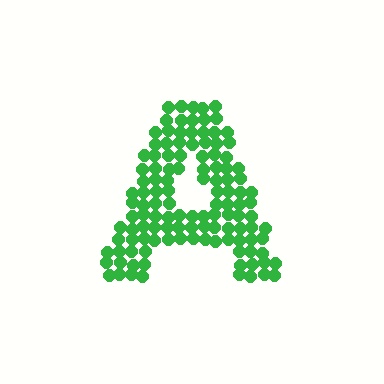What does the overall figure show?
The overall figure shows the letter A.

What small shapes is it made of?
It is made of small circles.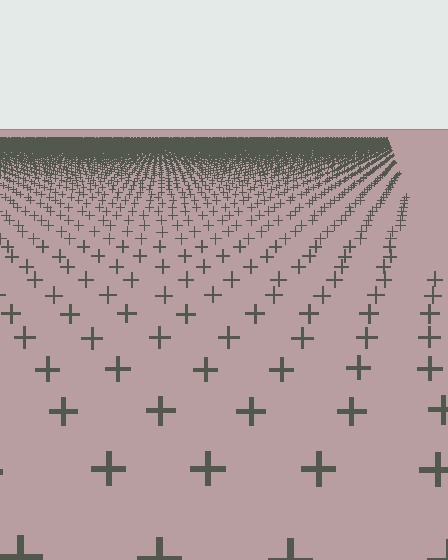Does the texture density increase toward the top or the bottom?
Density increases toward the top.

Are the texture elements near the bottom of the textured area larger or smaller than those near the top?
Larger. Near the bottom, elements are closer to the viewer and appear at a bigger on-screen size.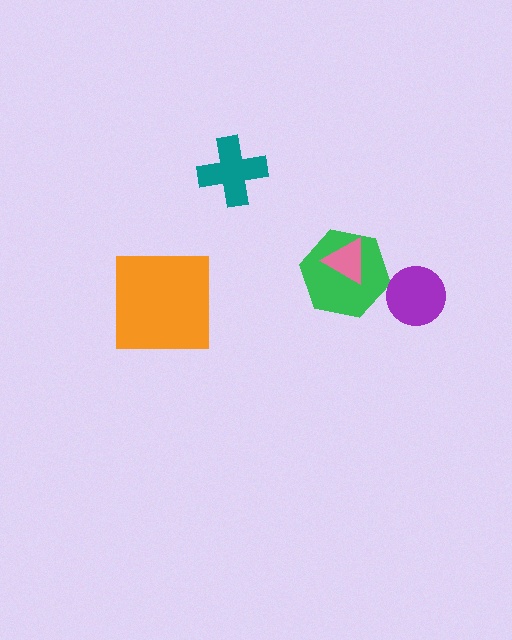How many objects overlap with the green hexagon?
1 object overlaps with the green hexagon.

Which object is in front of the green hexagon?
The pink triangle is in front of the green hexagon.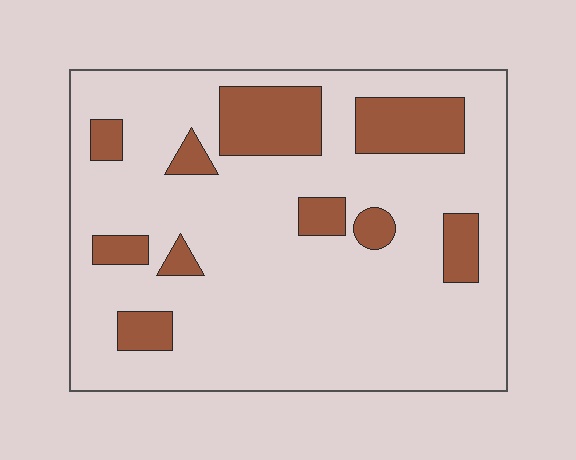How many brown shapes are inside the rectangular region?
10.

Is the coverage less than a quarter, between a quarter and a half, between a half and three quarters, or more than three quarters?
Less than a quarter.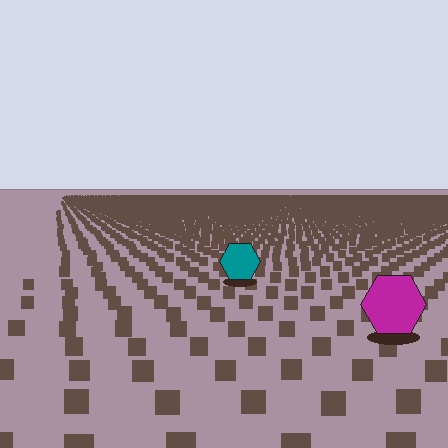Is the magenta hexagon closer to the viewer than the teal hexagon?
Yes. The magenta hexagon is closer — you can tell from the texture gradient: the ground texture is coarser near it.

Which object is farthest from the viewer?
The teal hexagon is farthest from the viewer. It appears smaller and the ground texture around it is denser.